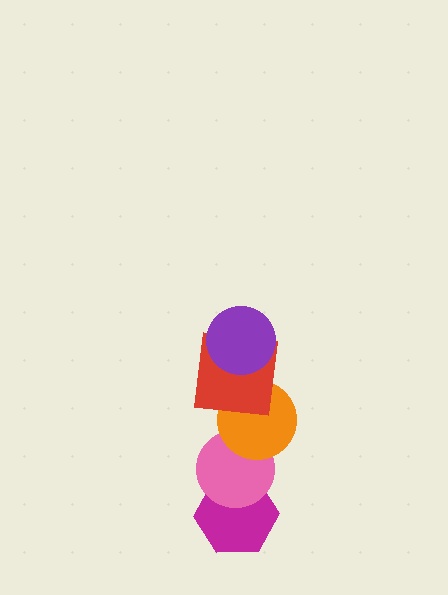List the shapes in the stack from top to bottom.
From top to bottom: the purple circle, the red square, the orange circle, the pink circle, the magenta hexagon.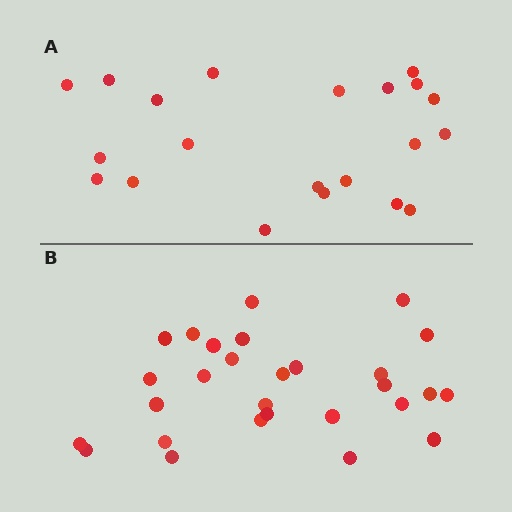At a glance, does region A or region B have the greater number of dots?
Region B (the bottom region) has more dots.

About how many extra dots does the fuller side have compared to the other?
Region B has roughly 8 or so more dots than region A.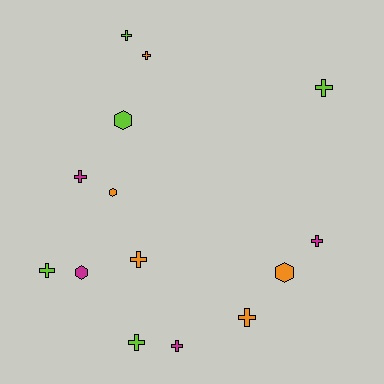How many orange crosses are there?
There are 3 orange crosses.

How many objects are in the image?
There are 14 objects.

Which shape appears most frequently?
Cross, with 10 objects.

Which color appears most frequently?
Orange, with 5 objects.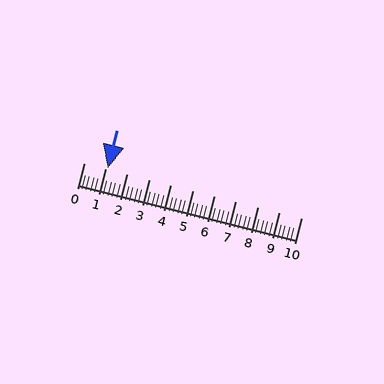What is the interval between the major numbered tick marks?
The major tick marks are spaced 1 units apart.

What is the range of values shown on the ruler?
The ruler shows values from 0 to 10.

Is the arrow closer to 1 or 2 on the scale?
The arrow is closer to 1.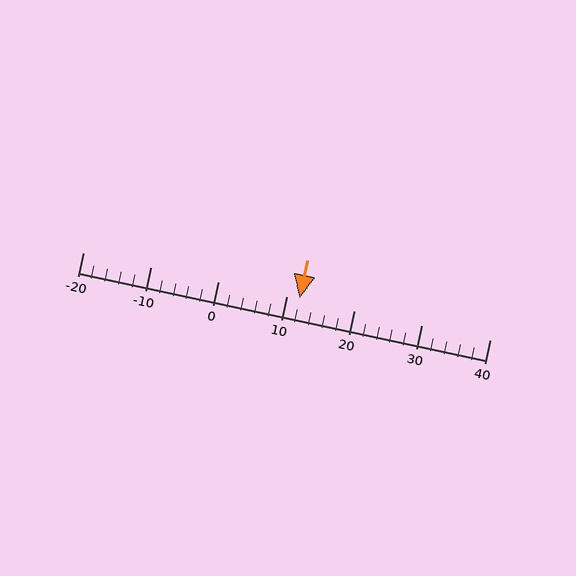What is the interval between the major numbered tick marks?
The major tick marks are spaced 10 units apart.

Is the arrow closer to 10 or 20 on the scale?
The arrow is closer to 10.